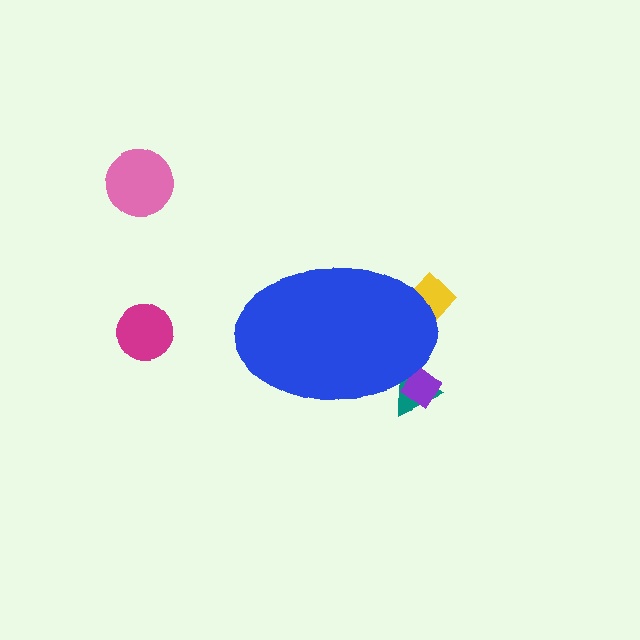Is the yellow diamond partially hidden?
Yes, the yellow diamond is partially hidden behind the blue ellipse.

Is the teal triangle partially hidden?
Yes, the teal triangle is partially hidden behind the blue ellipse.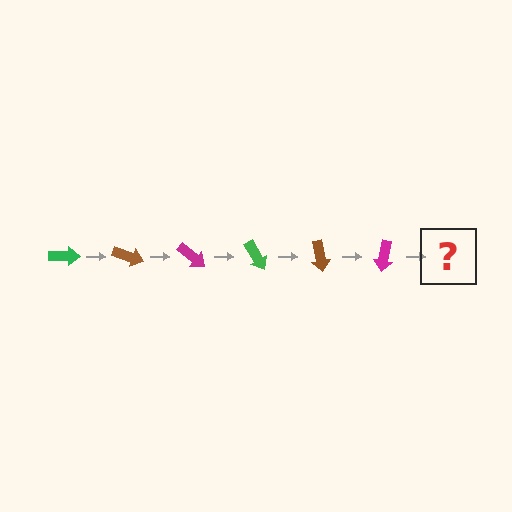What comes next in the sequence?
The next element should be a green arrow, rotated 120 degrees from the start.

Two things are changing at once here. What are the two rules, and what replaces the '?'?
The two rules are that it rotates 20 degrees each step and the color cycles through green, brown, and magenta. The '?' should be a green arrow, rotated 120 degrees from the start.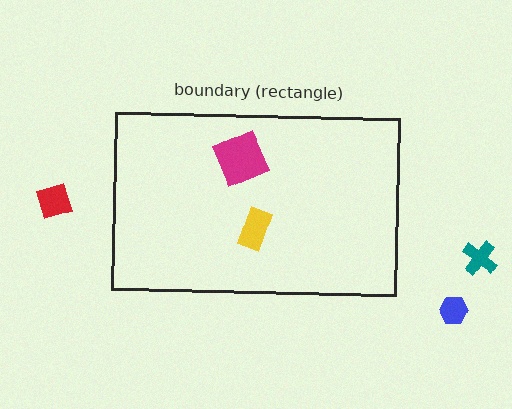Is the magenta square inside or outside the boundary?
Inside.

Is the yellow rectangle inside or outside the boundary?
Inside.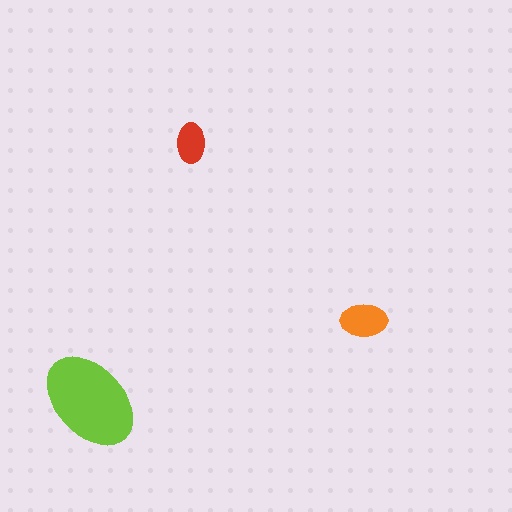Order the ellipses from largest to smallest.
the lime one, the orange one, the red one.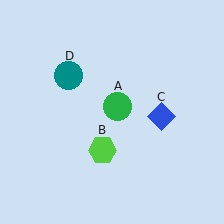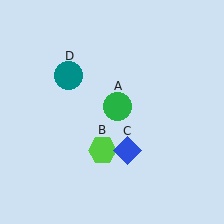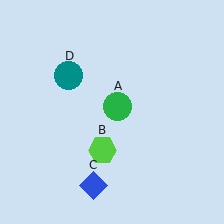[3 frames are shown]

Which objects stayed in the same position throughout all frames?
Green circle (object A) and lime hexagon (object B) and teal circle (object D) remained stationary.